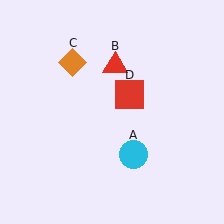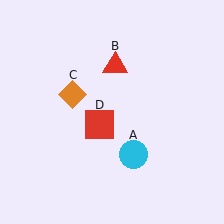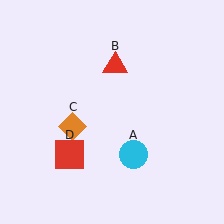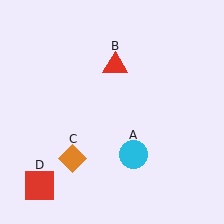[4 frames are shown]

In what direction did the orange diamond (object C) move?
The orange diamond (object C) moved down.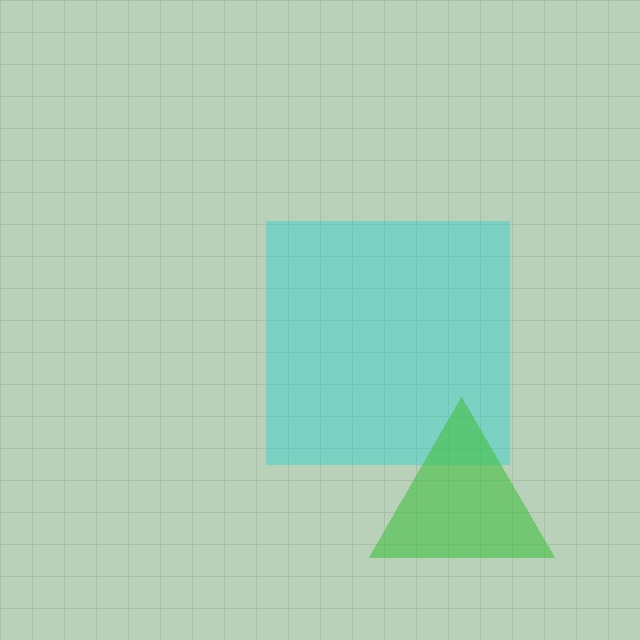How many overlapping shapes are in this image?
There are 2 overlapping shapes in the image.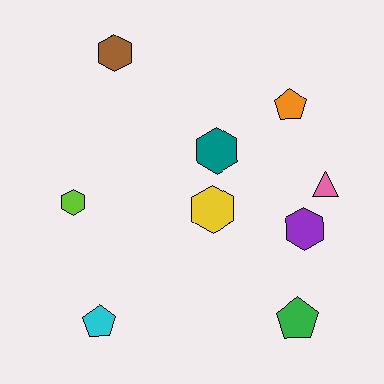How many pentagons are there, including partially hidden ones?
There are 3 pentagons.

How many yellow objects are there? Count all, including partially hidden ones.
There is 1 yellow object.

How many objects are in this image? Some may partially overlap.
There are 9 objects.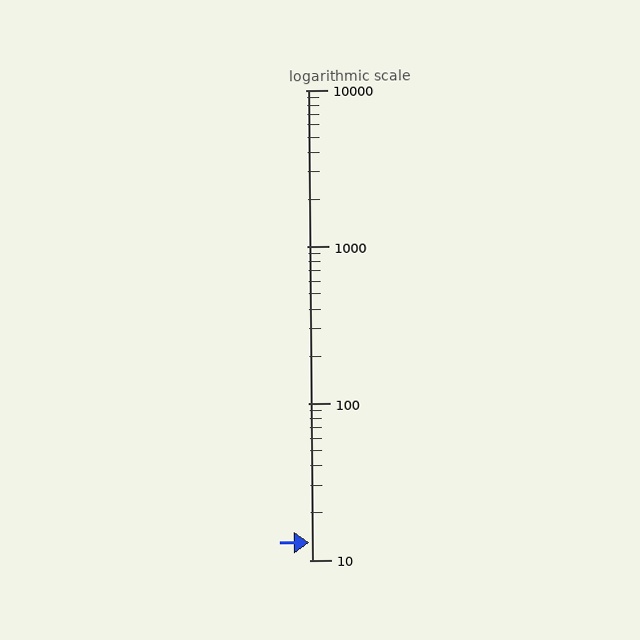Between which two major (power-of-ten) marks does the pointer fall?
The pointer is between 10 and 100.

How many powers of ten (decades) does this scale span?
The scale spans 3 decades, from 10 to 10000.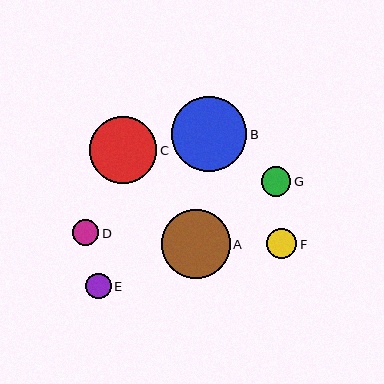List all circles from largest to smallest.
From largest to smallest: B, A, C, F, G, D, E.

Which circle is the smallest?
Circle E is the smallest with a size of approximately 26 pixels.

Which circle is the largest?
Circle B is the largest with a size of approximately 76 pixels.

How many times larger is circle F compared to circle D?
Circle F is approximately 1.1 times the size of circle D.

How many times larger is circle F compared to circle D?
Circle F is approximately 1.1 times the size of circle D.